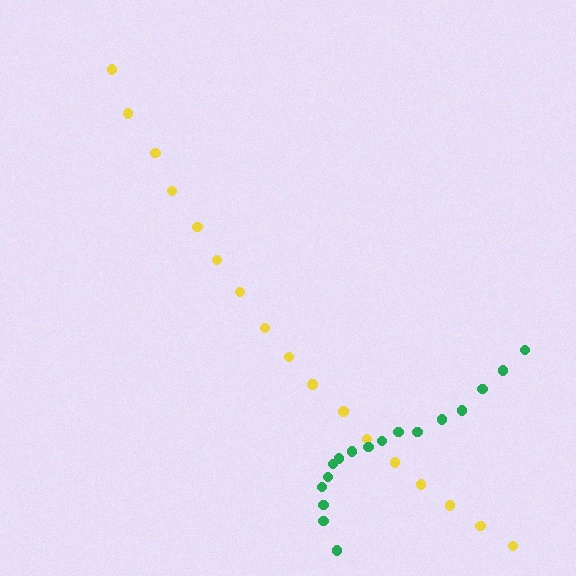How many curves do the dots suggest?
There are 2 distinct paths.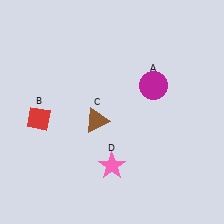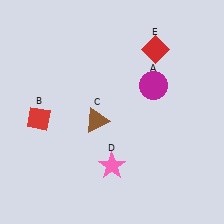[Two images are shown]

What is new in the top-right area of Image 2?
A red diamond (E) was added in the top-right area of Image 2.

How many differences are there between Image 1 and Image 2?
There is 1 difference between the two images.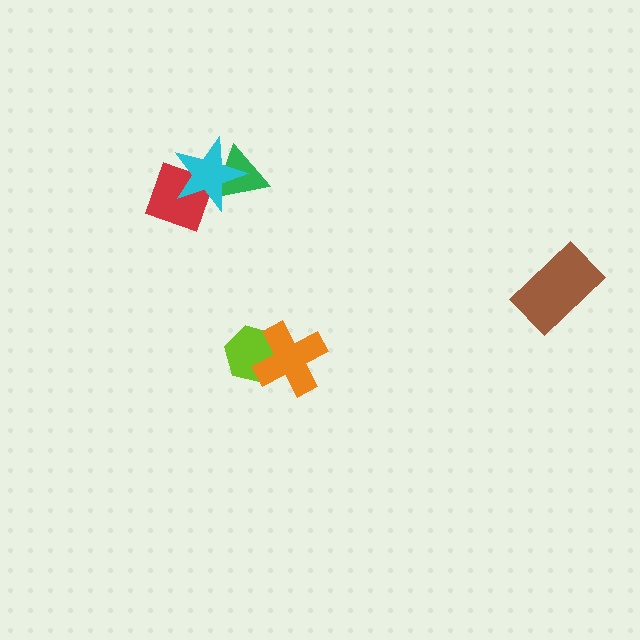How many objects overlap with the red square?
1 object overlaps with the red square.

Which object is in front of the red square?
The cyan star is in front of the red square.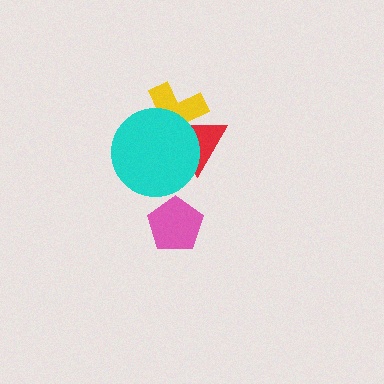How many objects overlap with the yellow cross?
2 objects overlap with the yellow cross.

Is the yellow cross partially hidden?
Yes, it is partially covered by another shape.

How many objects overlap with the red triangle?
2 objects overlap with the red triangle.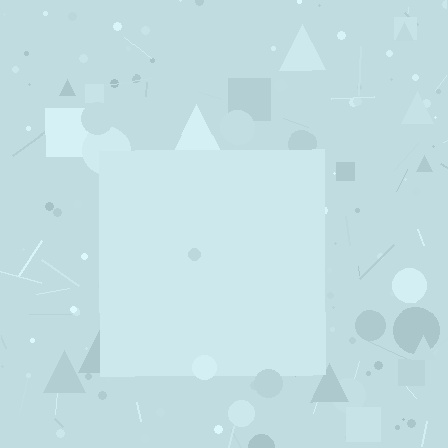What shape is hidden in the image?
A square is hidden in the image.